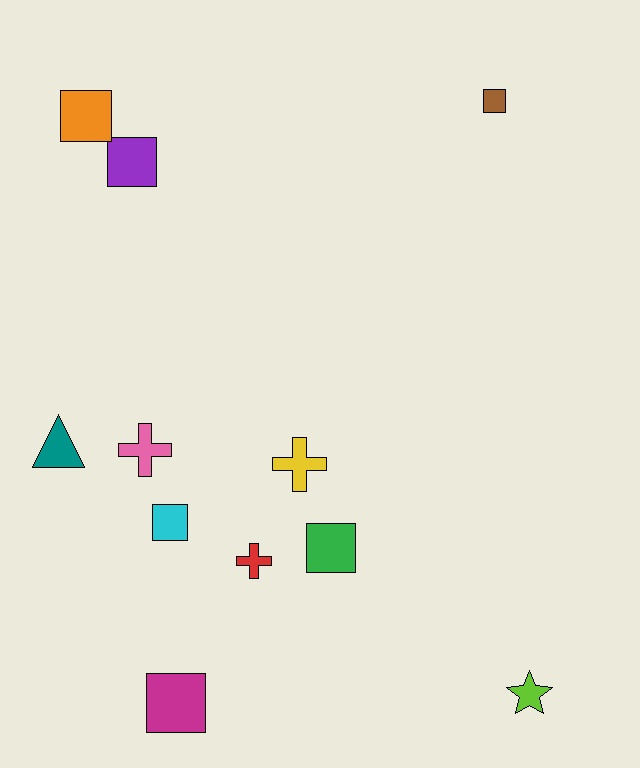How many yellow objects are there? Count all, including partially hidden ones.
There is 1 yellow object.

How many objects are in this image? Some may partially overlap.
There are 11 objects.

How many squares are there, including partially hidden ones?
There are 6 squares.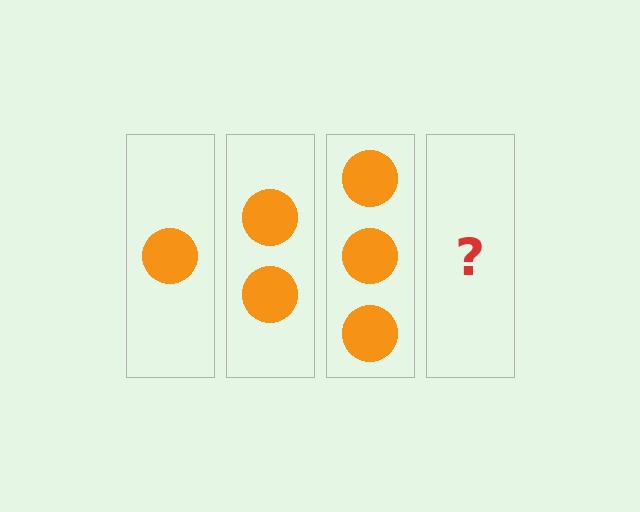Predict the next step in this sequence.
The next step is 4 circles.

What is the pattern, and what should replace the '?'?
The pattern is that each step adds one more circle. The '?' should be 4 circles.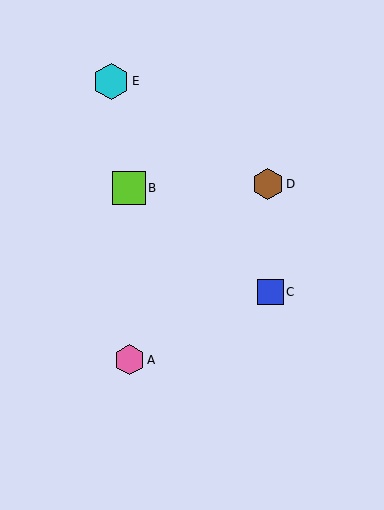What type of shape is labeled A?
Shape A is a pink hexagon.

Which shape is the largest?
The cyan hexagon (labeled E) is the largest.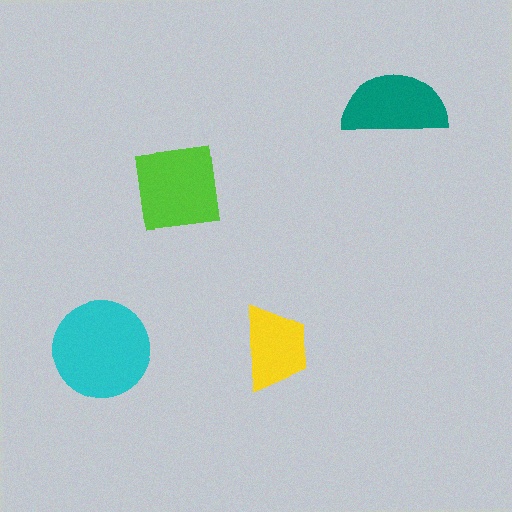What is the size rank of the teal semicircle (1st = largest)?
3rd.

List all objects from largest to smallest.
The cyan circle, the lime square, the teal semicircle, the yellow trapezoid.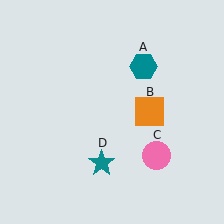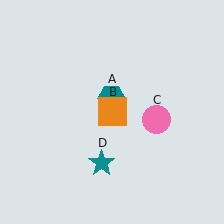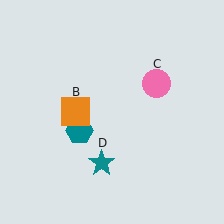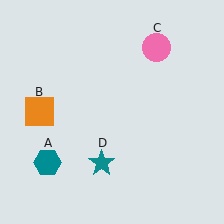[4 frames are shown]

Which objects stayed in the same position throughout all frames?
Teal star (object D) remained stationary.